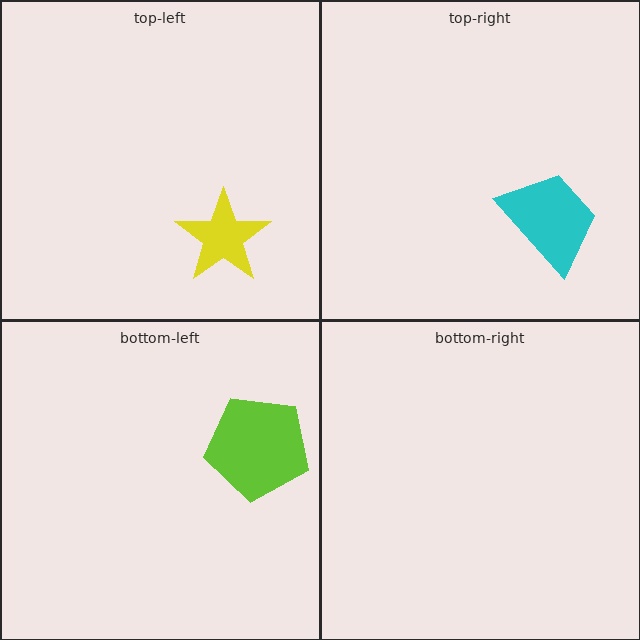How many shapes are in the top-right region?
1.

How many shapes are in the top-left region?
1.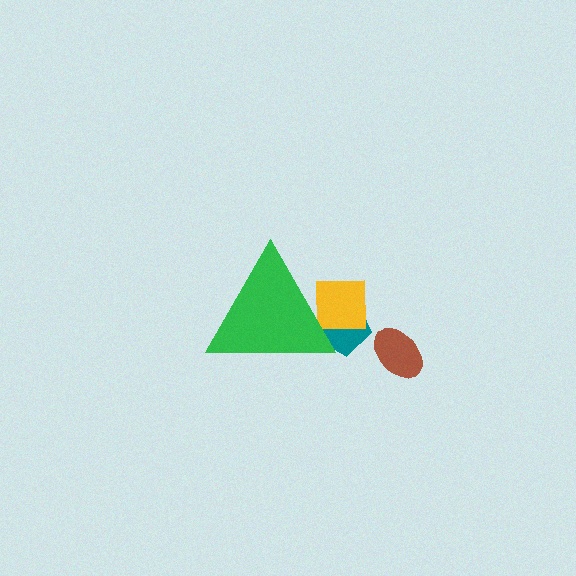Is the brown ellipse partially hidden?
No, the brown ellipse is fully visible.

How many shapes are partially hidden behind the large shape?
2 shapes are partially hidden.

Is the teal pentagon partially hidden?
Yes, the teal pentagon is partially hidden behind the green triangle.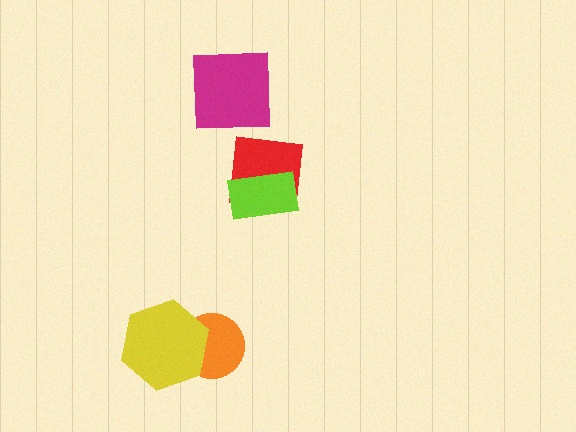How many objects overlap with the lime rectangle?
1 object overlaps with the lime rectangle.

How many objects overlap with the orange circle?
1 object overlaps with the orange circle.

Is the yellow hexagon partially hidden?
No, no other shape covers it.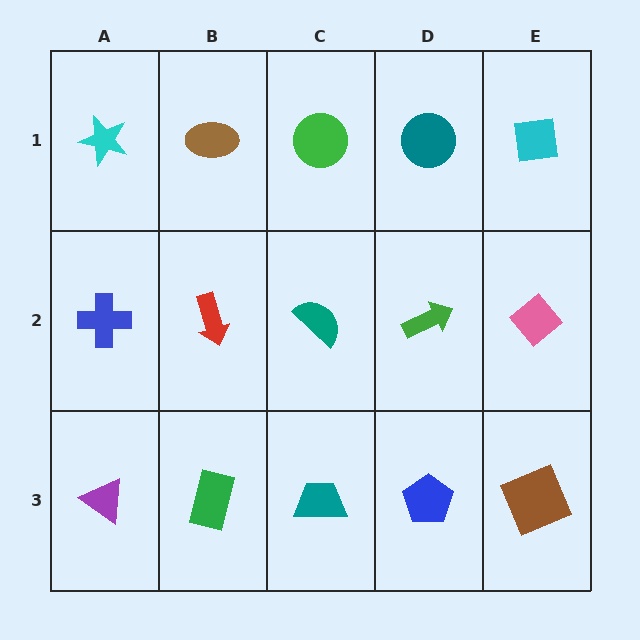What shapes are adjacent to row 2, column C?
A green circle (row 1, column C), a teal trapezoid (row 3, column C), a red arrow (row 2, column B), a green arrow (row 2, column D).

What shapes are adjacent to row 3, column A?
A blue cross (row 2, column A), a green rectangle (row 3, column B).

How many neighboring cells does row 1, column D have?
3.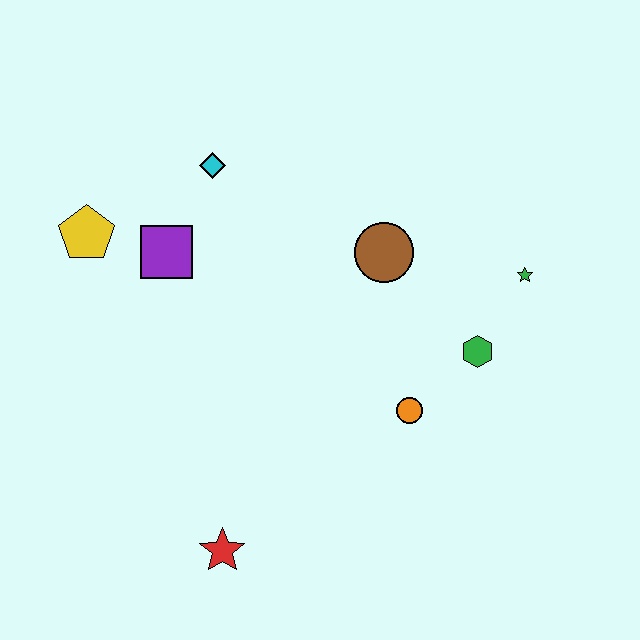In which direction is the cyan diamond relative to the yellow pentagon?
The cyan diamond is to the right of the yellow pentagon.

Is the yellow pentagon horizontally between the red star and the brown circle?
No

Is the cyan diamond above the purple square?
Yes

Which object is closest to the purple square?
The yellow pentagon is closest to the purple square.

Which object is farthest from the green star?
The yellow pentagon is farthest from the green star.